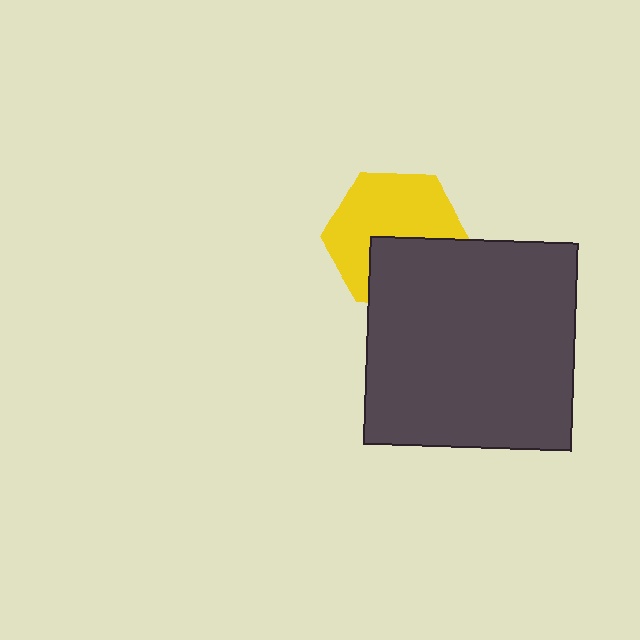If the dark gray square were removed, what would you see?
You would see the complete yellow hexagon.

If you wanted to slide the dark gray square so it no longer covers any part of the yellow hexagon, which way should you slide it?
Slide it down — that is the most direct way to separate the two shapes.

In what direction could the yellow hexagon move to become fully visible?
The yellow hexagon could move up. That would shift it out from behind the dark gray square entirely.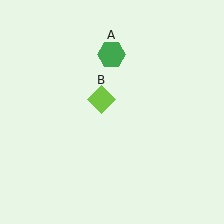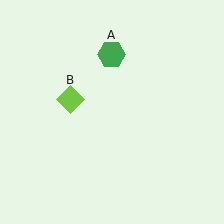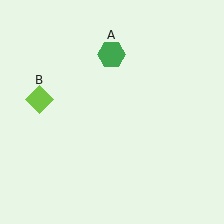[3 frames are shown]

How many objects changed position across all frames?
1 object changed position: lime diamond (object B).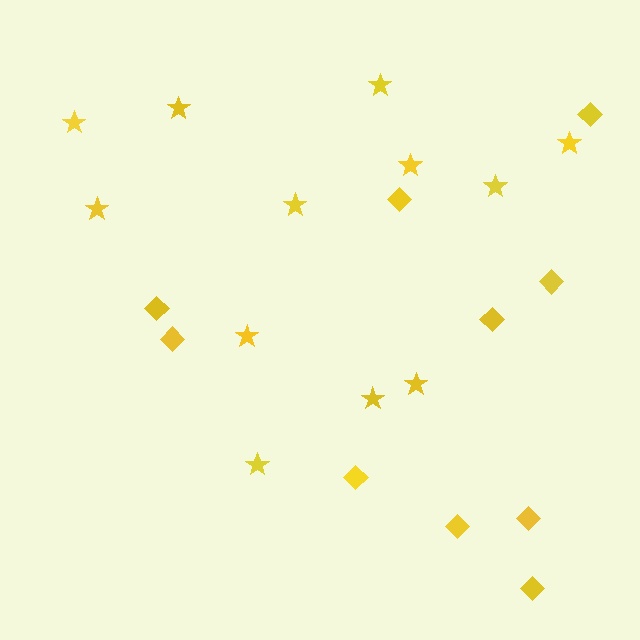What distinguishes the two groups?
There are 2 groups: one group of stars (12) and one group of diamonds (10).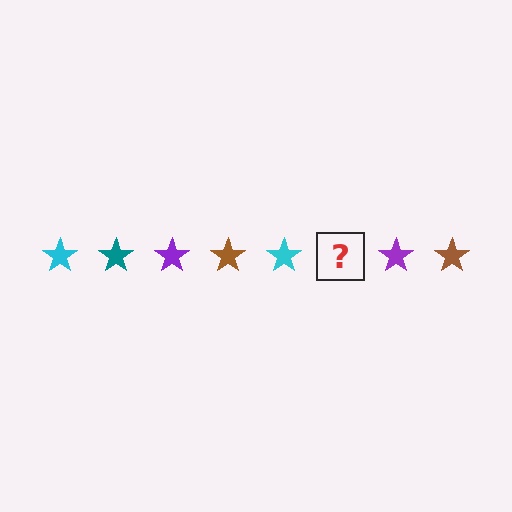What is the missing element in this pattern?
The missing element is a teal star.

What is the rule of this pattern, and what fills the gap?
The rule is that the pattern cycles through cyan, teal, purple, brown stars. The gap should be filled with a teal star.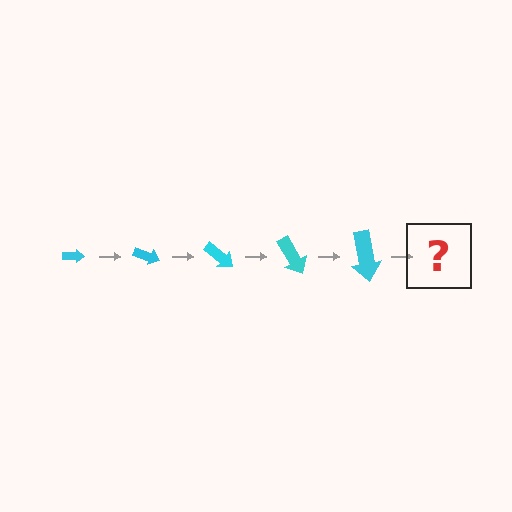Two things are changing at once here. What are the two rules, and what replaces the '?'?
The two rules are that the arrow grows larger each step and it rotates 20 degrees each step. The '?' should be an arrow, larger than the previous one and rotated 100 degrees from the start.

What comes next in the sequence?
The next element should be an arrow, larger than the previous one and rotated 100 degrees from the start.